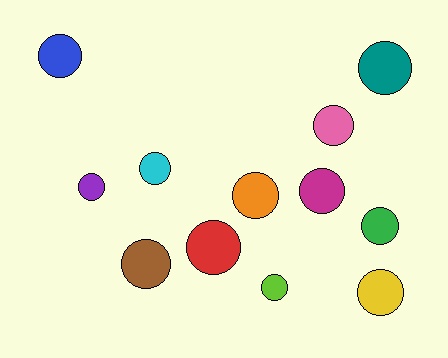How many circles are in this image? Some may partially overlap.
There are 12 circles.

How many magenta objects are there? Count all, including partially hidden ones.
There is 1 magenta object.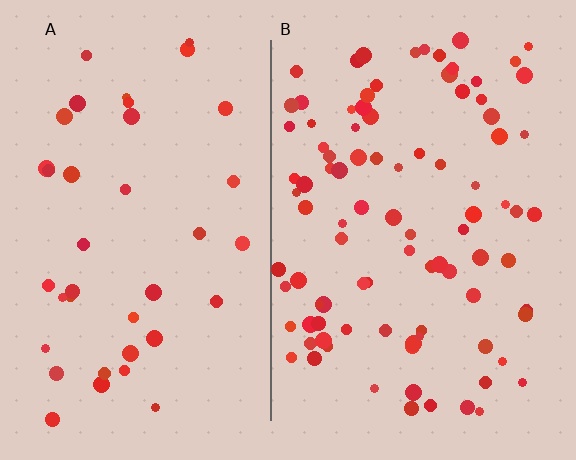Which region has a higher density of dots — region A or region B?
B (the right).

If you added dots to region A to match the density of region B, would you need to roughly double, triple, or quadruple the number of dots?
Approximately double.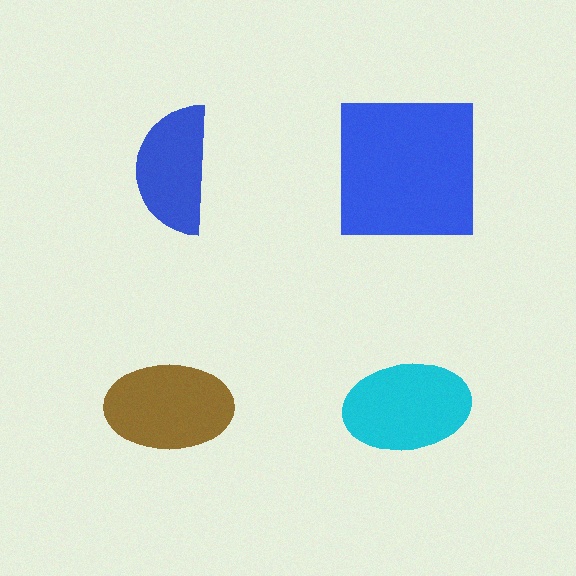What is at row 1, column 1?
A blue semicircle.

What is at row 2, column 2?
A cyan ellipse.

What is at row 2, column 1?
A brown ellipse.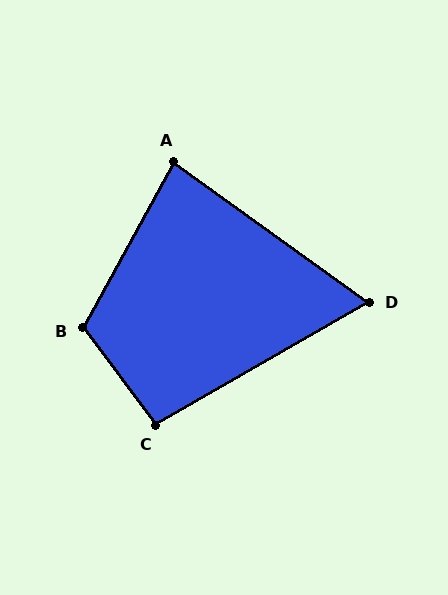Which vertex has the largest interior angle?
B, at approximately 114 degrees.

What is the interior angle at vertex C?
Approximately 97 degrees (obtuse).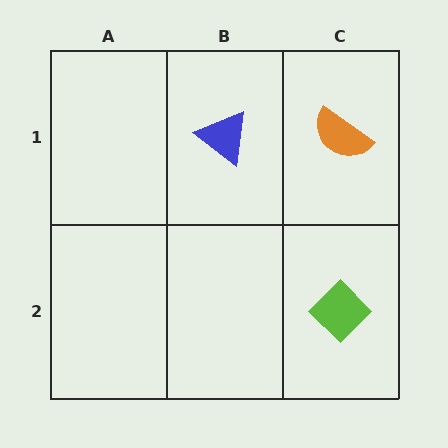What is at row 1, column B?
A blue triangle.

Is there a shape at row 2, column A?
No, that cell is empty.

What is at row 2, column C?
A lime diamond.